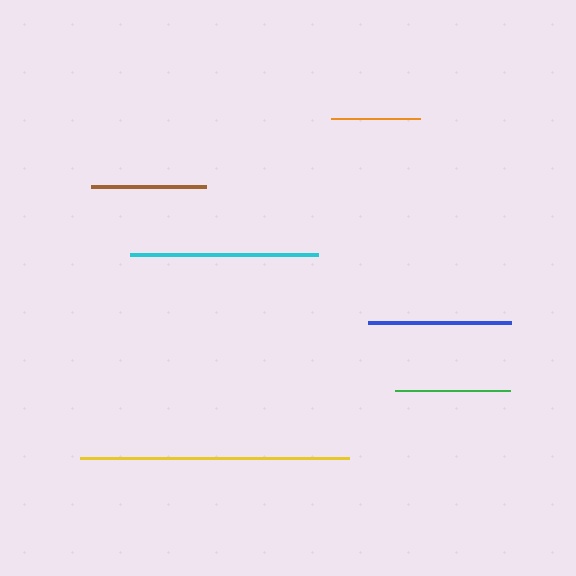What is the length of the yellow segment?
The yellow segment is approximately 269 pixels long.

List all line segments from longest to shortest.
From longest to shortest: yellow, cyan, blue, brown, green, orange.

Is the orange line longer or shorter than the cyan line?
The cyan line is longer than the orange line.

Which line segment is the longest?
The yellow line is the longest at approximately 269 pixels.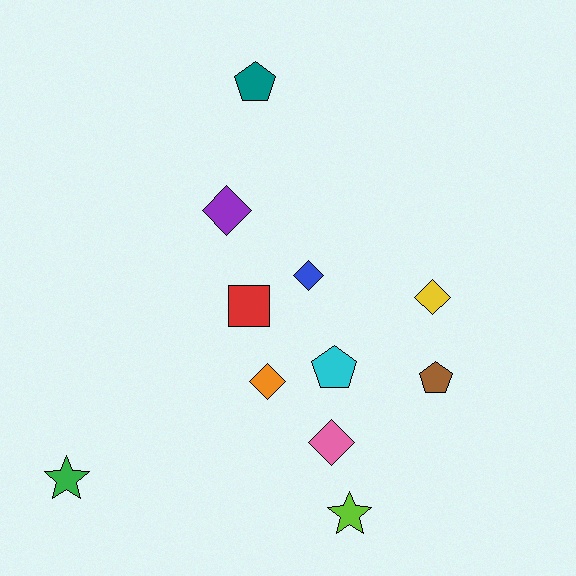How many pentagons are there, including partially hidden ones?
There are 3 pentagons.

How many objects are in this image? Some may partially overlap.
There are 11 objects.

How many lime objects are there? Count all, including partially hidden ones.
There is 1 lime object.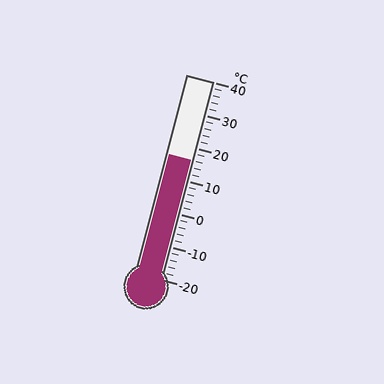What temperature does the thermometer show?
The thermometer shows approximately 16°C.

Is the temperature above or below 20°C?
The temperature is below 20°C.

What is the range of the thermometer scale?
The thermometer scale ranges from -20°C to 40°C.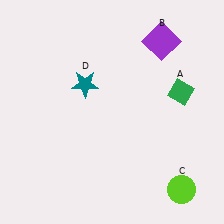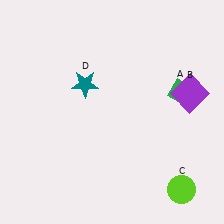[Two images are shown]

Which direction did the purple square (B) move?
The purple square (B) moved down.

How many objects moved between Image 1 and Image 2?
1 object moved between the two images.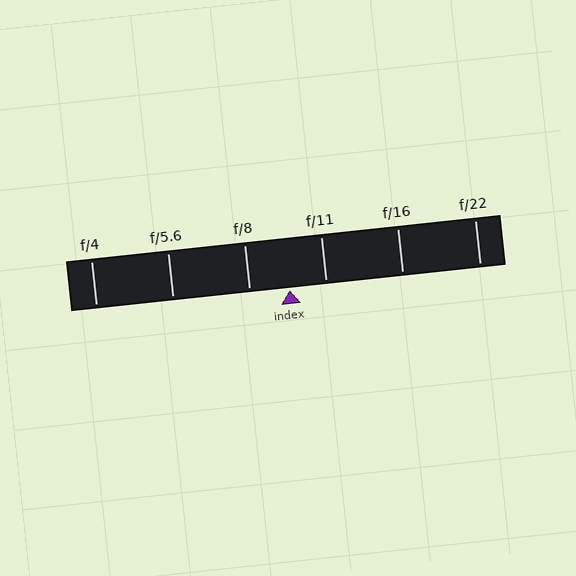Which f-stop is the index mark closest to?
The index mark is closest to f/11.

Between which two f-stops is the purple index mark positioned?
The index mark is between f/8 and f/11.